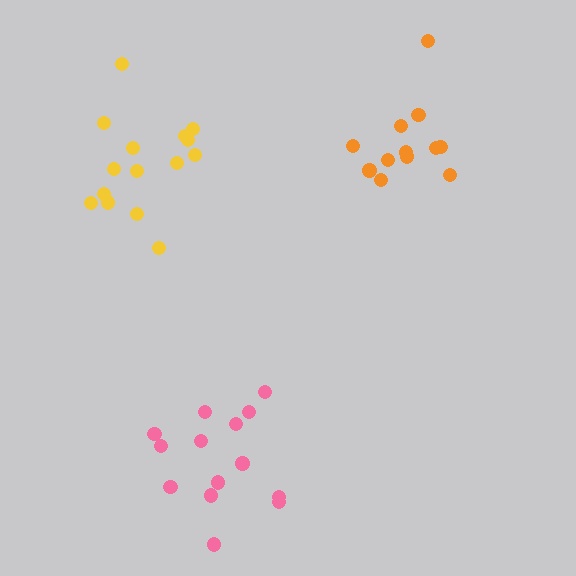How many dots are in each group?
Group 1: 12 dots, Group 2: 14 dots, Group 3: 15 dots (41 total).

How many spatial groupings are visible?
There are 3 spatial groupings.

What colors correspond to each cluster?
The clusters are colored: orange, pink, yellow.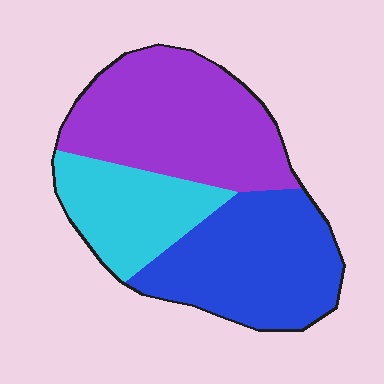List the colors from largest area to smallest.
From largest to smallest: purple, blue, cyan.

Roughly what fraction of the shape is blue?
Blue takes up about three eighths (3/8) of the shape.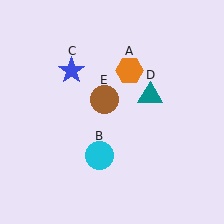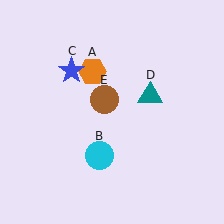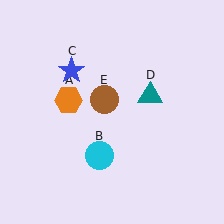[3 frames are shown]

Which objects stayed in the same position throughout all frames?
Cyan circle (object B) and blue star (object C) and teal triangle (object D) and brown circle (object E) remained stationary.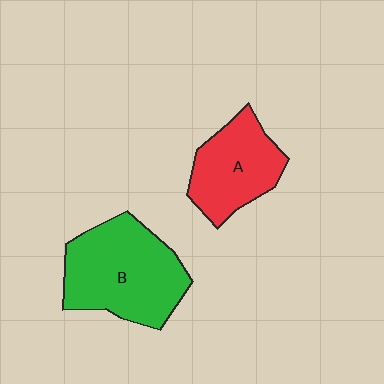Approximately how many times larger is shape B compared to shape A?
Approximately 1.5 times.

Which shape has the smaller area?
Shape A (red).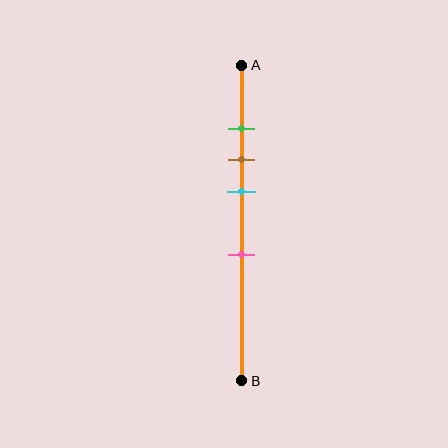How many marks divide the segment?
There are 4 marks dividing the segment.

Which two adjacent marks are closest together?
The green and brown marks are the closest adjacent pair.